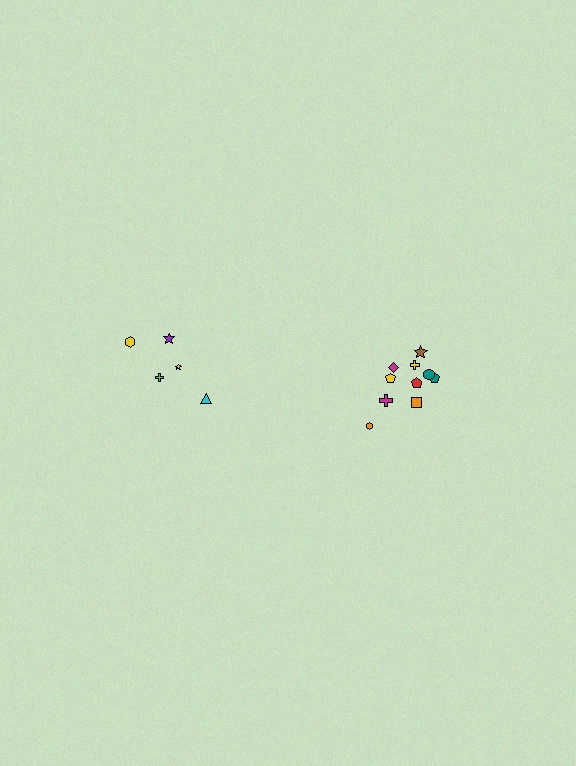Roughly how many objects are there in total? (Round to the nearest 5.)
Roughly 15 objects in total.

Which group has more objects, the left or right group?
The right group.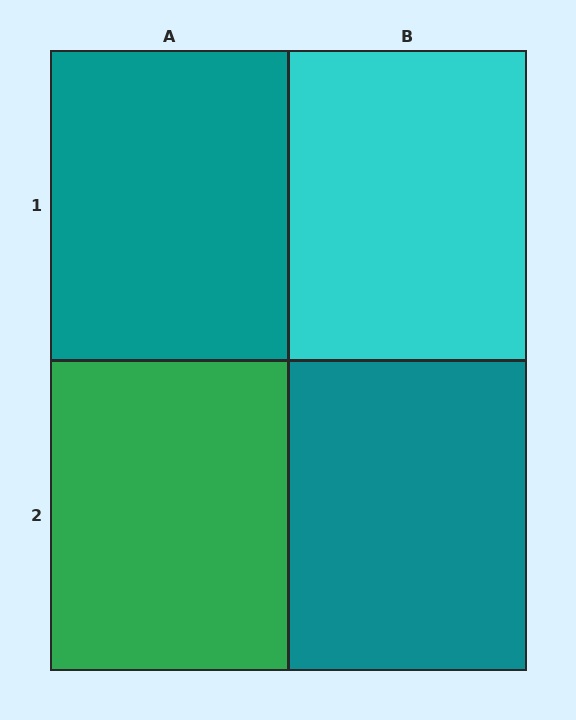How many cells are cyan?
1 cell is cyan.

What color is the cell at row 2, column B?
Teal.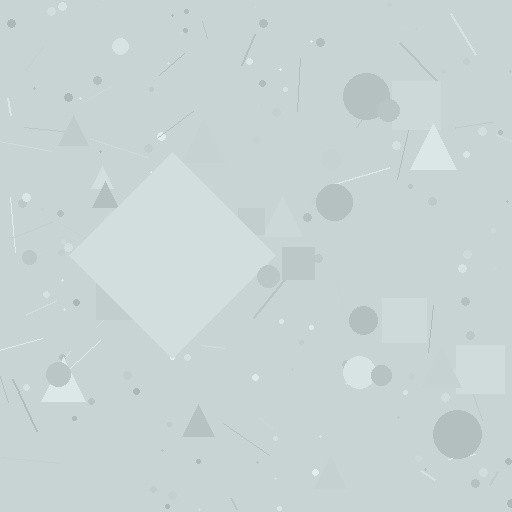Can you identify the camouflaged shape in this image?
The camouflaged shape is a diamond.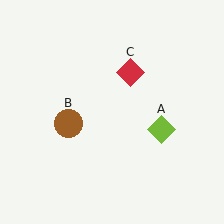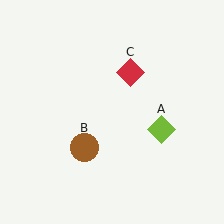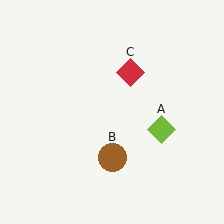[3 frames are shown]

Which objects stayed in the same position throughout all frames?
Lime diamond (object A) and red diamond (object C) remained stationary.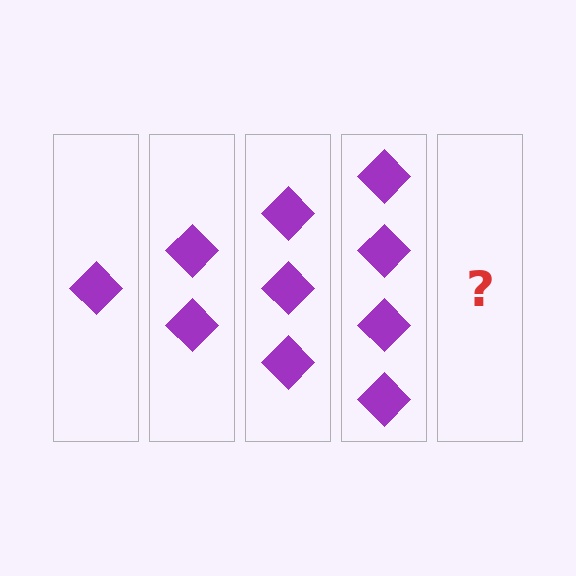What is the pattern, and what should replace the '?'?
The pattern is that each step adds one more diamond. The '?' should be 5 diamonds.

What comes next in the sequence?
The next element should be 5 diamonds.